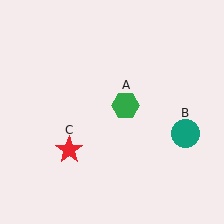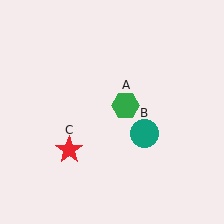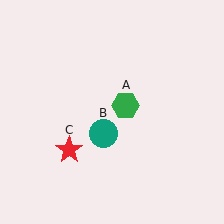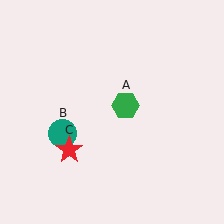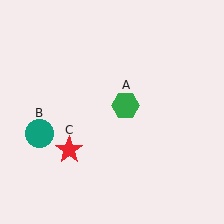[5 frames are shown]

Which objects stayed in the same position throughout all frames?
Green hexagon (object A) and red star (object C) remained stationary.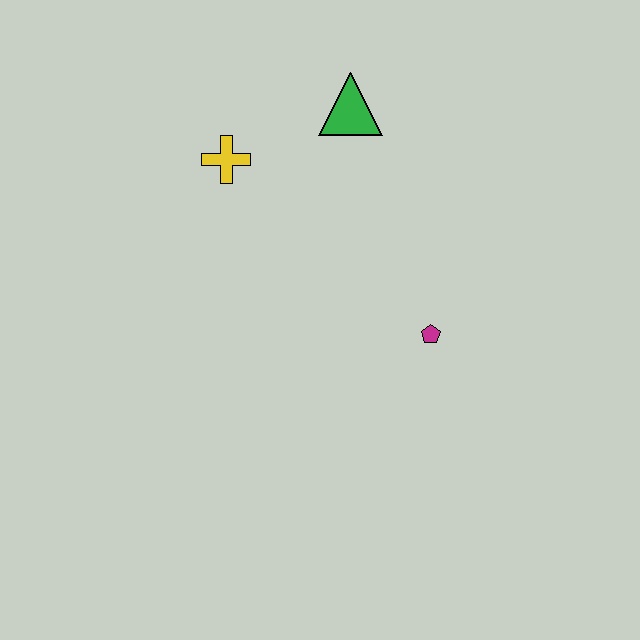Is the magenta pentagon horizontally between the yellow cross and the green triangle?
No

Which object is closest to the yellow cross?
The green triangle is closest to the yellow cross.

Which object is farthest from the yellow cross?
The magenta pentagon is farthest from the yellow cross.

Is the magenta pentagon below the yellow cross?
Yes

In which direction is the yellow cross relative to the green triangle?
The yellow cross is to the left of the green triangle.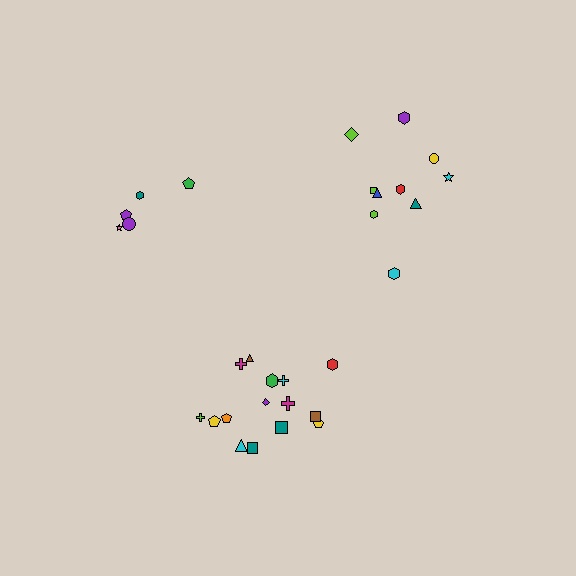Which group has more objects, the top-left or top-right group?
The top-right group.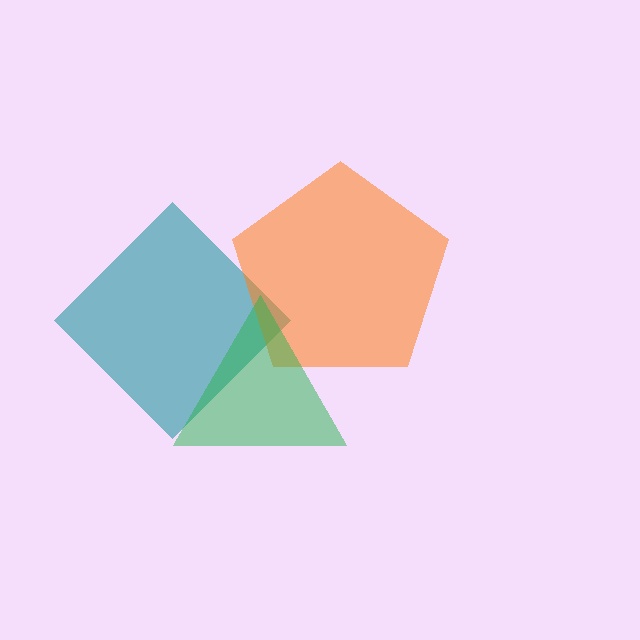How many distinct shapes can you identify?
There are 3 distinct shapes: a teal diamond, an orange pentagon, a green triangle.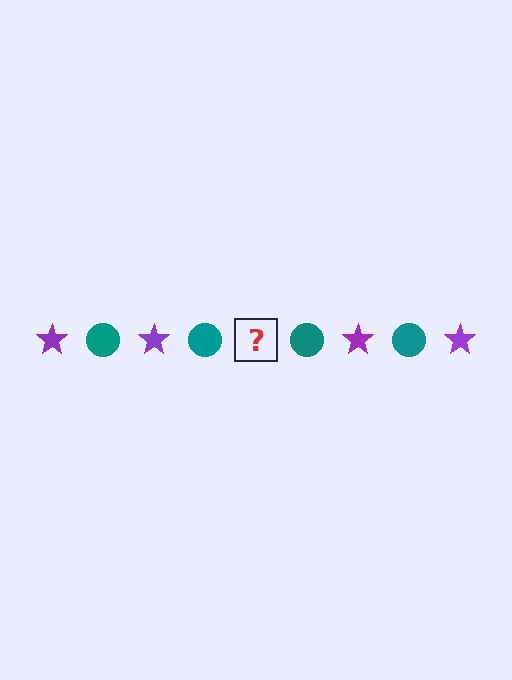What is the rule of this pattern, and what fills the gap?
The rule is that the pattern alternates between purple star and teal circle. The gap should be filled with a purple star.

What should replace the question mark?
The question mark should be replaced with a purple star.